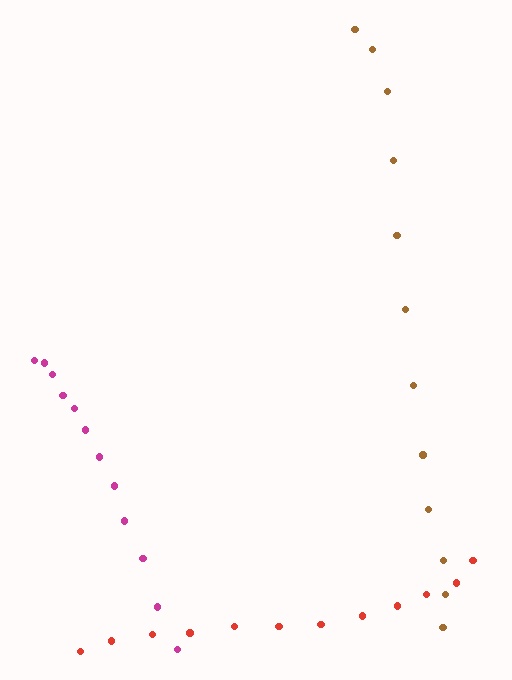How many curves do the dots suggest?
There are 3 distinct paths.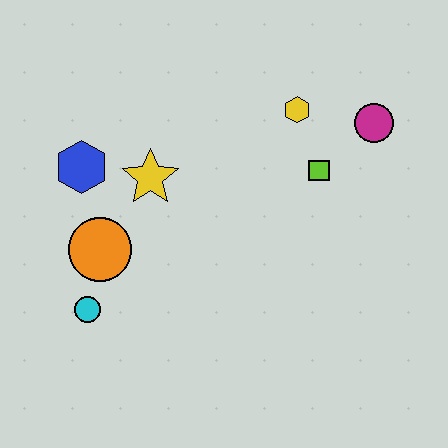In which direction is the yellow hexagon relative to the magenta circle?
The yellow hexagon is to the left of the magenta circle.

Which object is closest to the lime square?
The yellow hexagon is closest to the lime square.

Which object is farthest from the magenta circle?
The cyan circle is farthest from the magenta circle.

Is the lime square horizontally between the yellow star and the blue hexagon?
No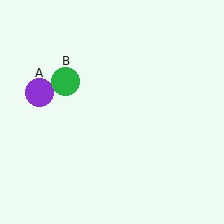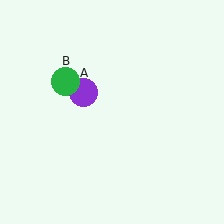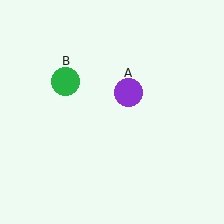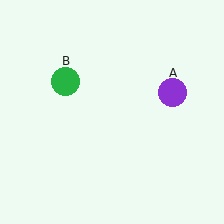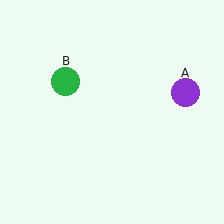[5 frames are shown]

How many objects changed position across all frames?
1 object changed position: purple circle (object A).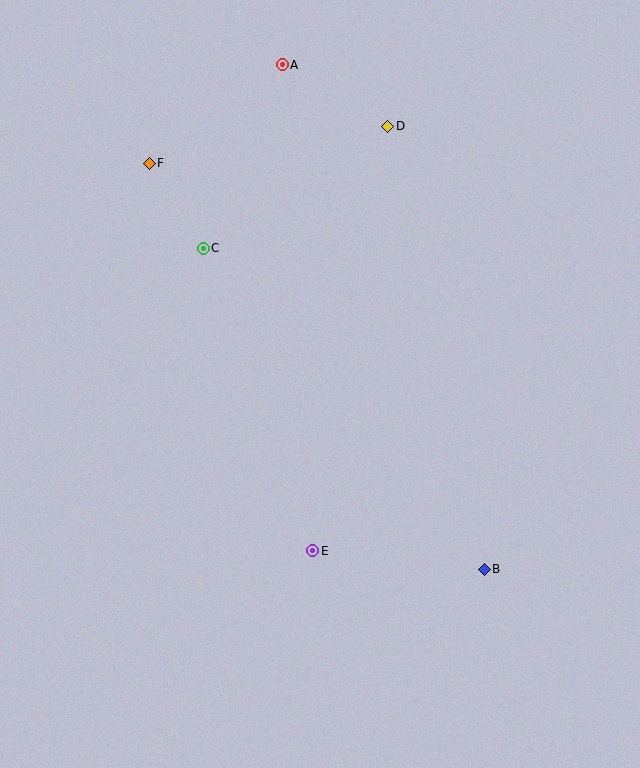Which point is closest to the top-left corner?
Point F is closest to the top-left corner.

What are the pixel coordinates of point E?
Point E is at (313, 551).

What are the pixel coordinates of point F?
Point F is at (149, 163).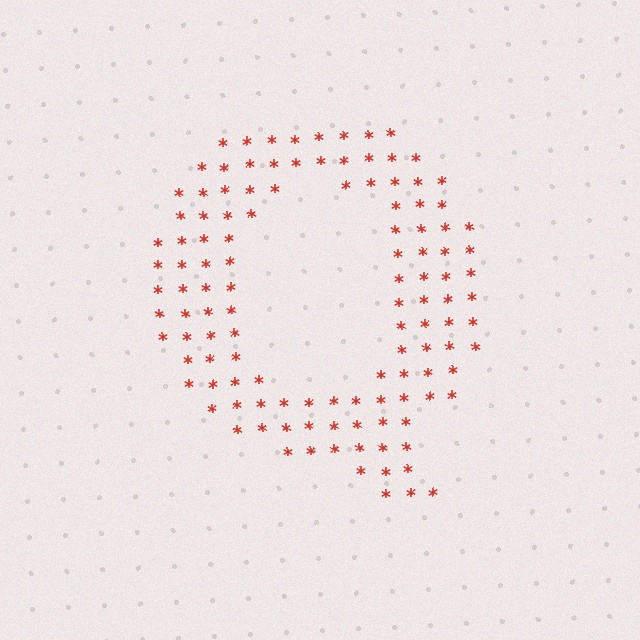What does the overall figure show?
The overall figure shows the letter Q.